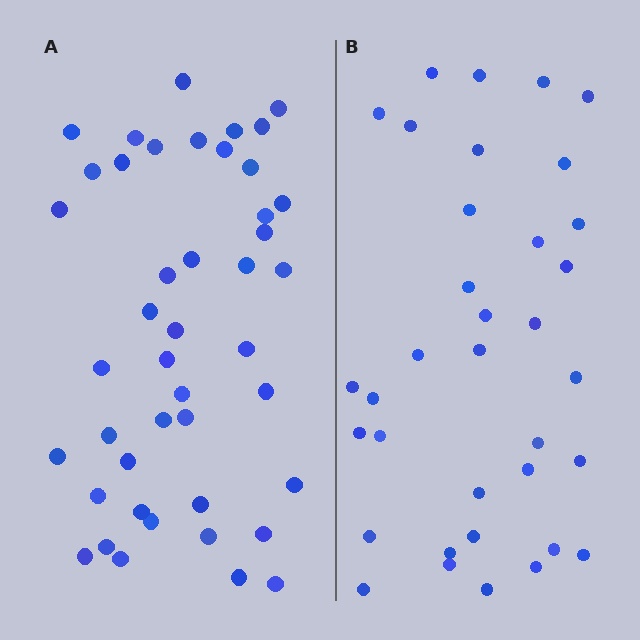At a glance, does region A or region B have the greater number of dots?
Region A (the left region) has more dots.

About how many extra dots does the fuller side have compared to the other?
Region A has roughly 8 or so more dots than region B.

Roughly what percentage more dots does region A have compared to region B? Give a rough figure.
About 25% more.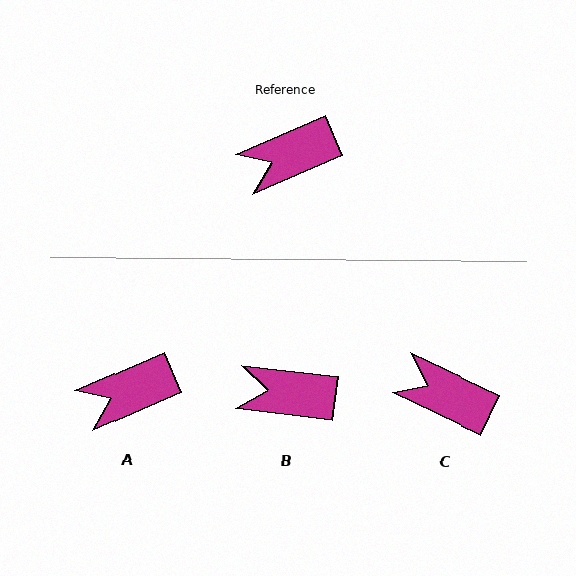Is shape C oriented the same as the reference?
No, it is off by about 49 degrees.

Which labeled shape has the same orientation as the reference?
A.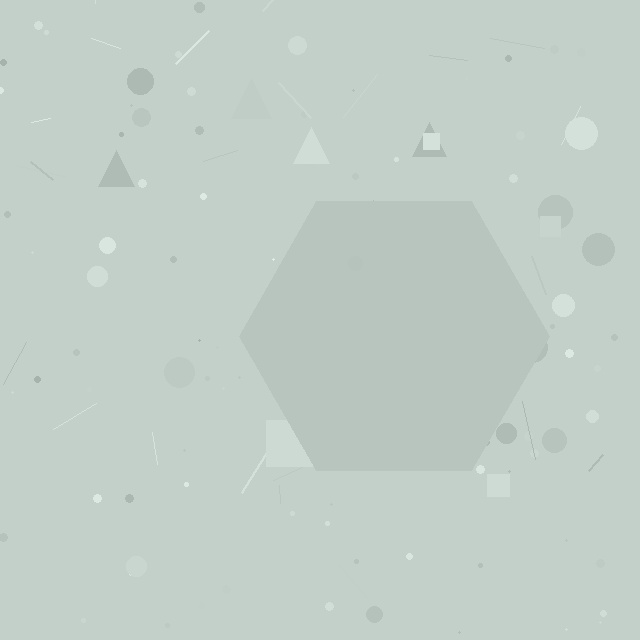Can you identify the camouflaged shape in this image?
The camouflaged shape is a hexagon.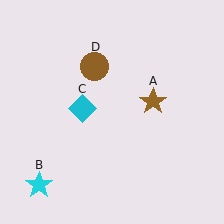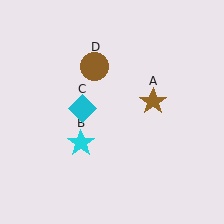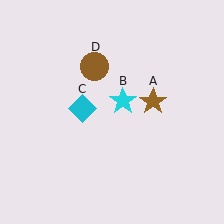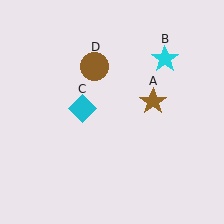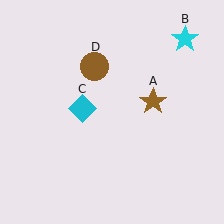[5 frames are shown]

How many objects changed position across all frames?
1 object changed position: cyan star (object B).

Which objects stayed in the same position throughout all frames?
Brown star (object A) and cyan diamond (object C) and brown circle (object D) remained stationary.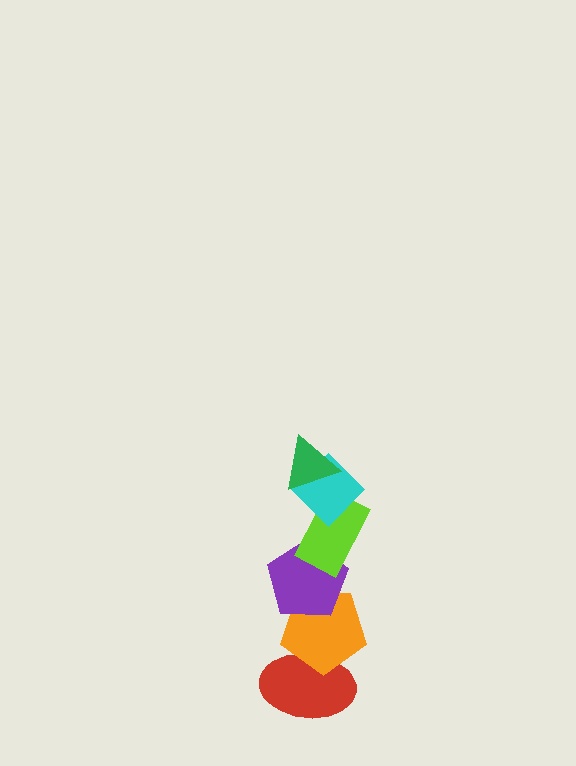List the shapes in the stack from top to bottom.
From top to bottom: the green triangle, the cyan diamond, the lime rectangle, the purple pentagon, the orange pentagon, the red ellipse.